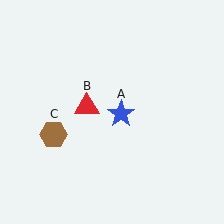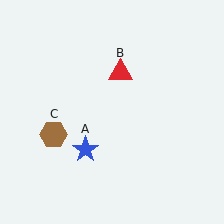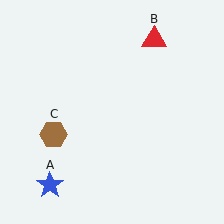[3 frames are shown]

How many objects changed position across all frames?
2 objects changed position: blue star (object A), red triangle (object B).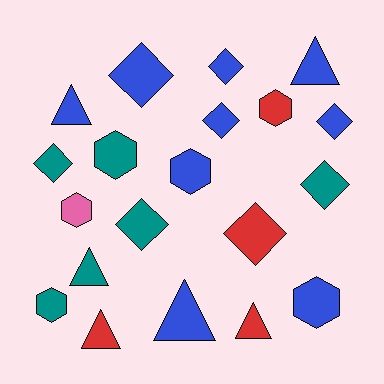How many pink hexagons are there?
There is 1 pink hexagon.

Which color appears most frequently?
Blue, with 9 objects.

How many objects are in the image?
There are 20 objects.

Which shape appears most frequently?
Diamond, with 8 objects.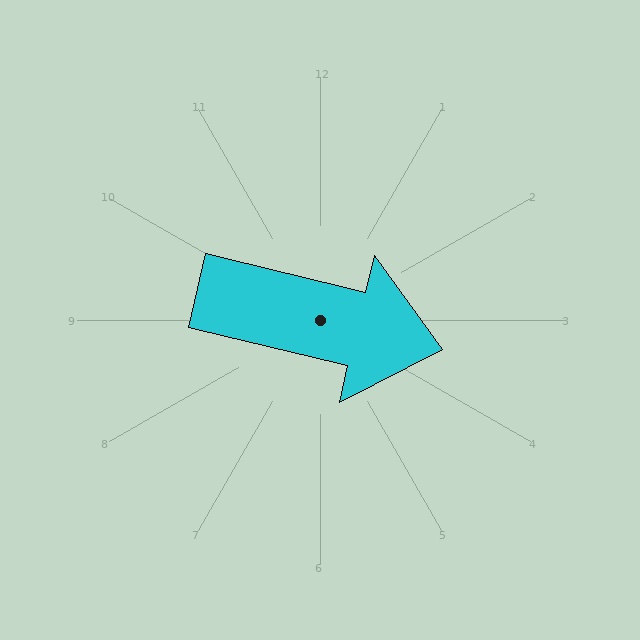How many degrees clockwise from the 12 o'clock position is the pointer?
Approximately 104 degrees.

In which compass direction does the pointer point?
East.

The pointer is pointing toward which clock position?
Roughly 3 o'clock.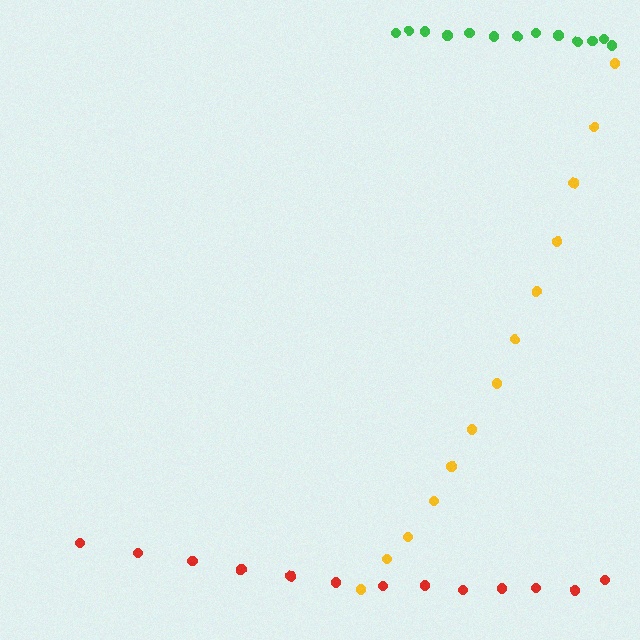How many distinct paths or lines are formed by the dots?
There are 3 distinct paths.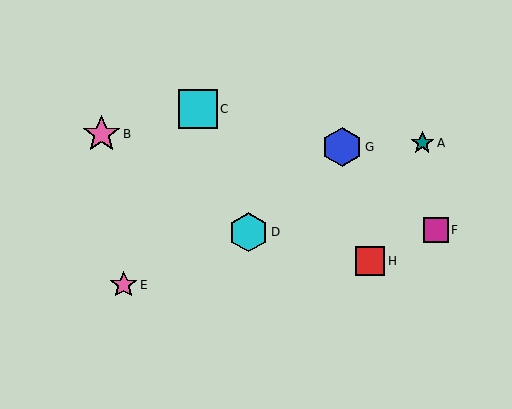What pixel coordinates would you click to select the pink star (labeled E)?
Click at (124, 285) to select the pink star E.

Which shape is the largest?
The blue hexagon (labeled G) is the largest.